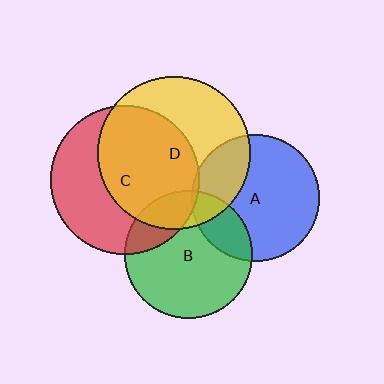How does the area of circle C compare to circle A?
Approximately 1.4 times.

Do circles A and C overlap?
Yes.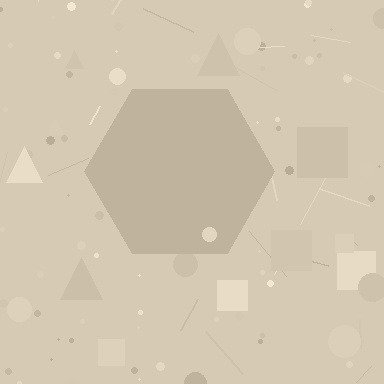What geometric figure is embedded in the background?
A hexagon is embedded in the background.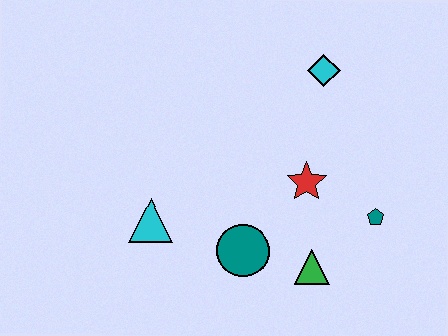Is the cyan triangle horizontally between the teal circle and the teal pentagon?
No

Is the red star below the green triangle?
No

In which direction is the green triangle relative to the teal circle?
The green triangle is to the right of the teal circle.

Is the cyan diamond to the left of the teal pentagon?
Yes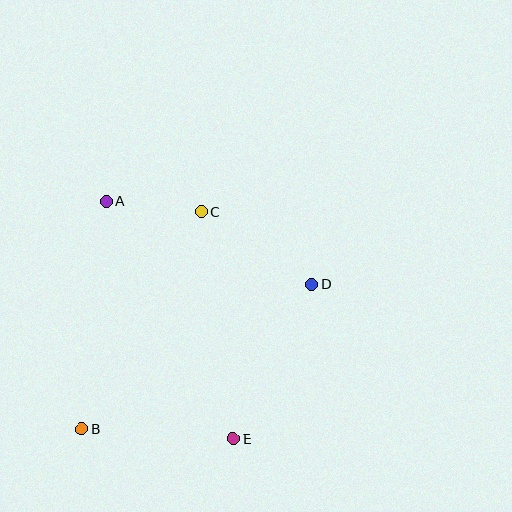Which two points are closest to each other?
Points A and C are closest to each other.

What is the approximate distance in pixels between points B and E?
The distance between B and E is approximately 151 pixels.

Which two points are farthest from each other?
Points B and D are farthest from each other.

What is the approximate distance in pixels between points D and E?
The distance between D and E is approximately 174 pixels.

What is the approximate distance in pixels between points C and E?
The distance between C and E is approximately 230 pixels.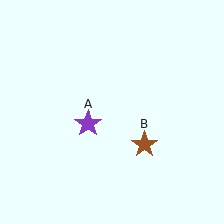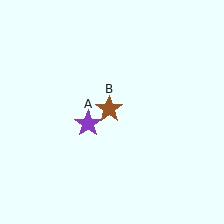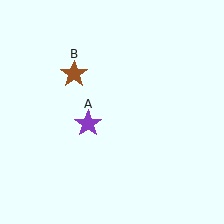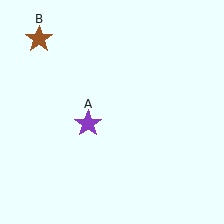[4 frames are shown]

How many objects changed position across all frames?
1 object changed position: brown star (object B).